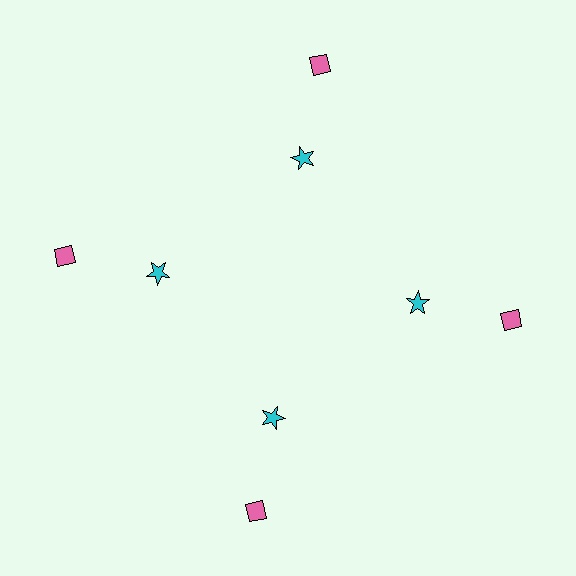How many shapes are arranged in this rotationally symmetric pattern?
There are 8 shapes, arranged in 4 groups of 2.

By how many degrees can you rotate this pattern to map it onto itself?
The pattern maps onto itself every 90 degrees of rotation.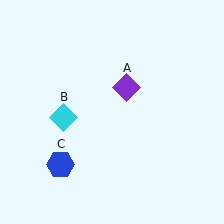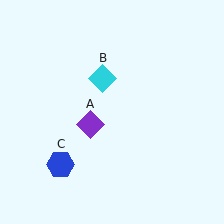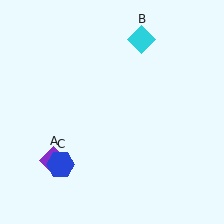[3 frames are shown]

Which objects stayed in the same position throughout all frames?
Blue hexagon (object C) remained stationary.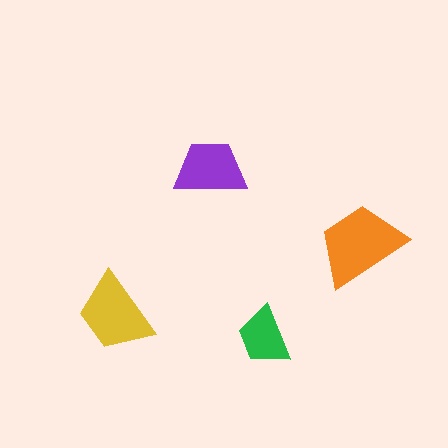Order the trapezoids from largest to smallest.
the orange one, the yellow one, the purple one, the green one.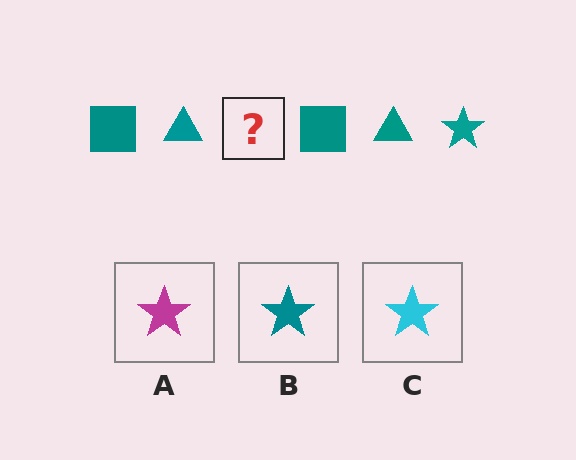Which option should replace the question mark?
Option B.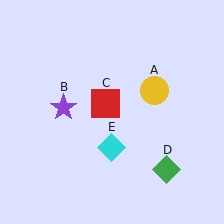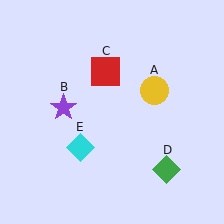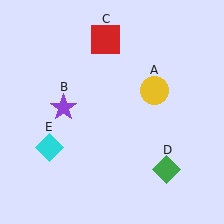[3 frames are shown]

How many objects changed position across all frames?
2 objects changed position: red square (object C), cyan diamond (object E).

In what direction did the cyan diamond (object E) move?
The cyan diamond (object E) moved left.